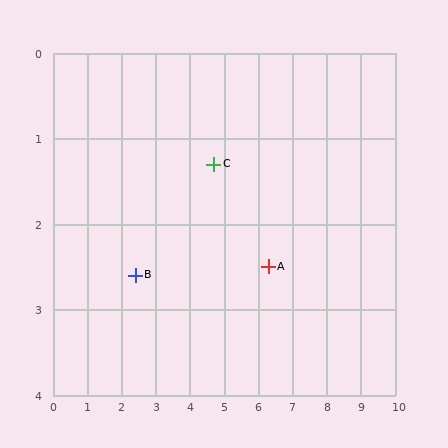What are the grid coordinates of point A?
Point A is at approximately (6.3, 2.5).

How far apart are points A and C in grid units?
Points A and C are about 2.0 grid units apart.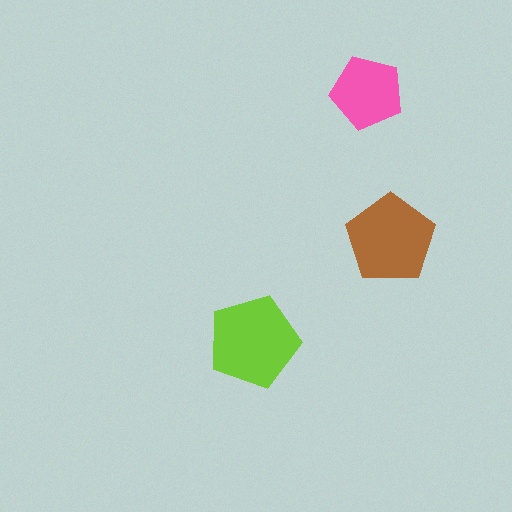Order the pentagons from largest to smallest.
the lime one, the brown one, the pink one.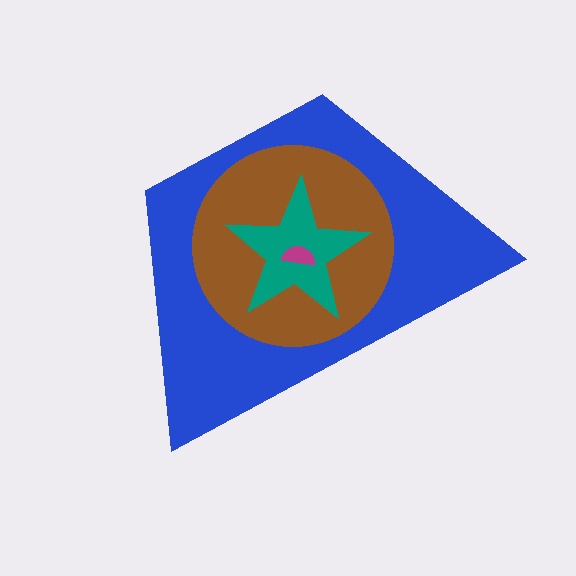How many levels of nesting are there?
4.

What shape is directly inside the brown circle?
The teal star.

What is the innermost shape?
The magenta semicircle.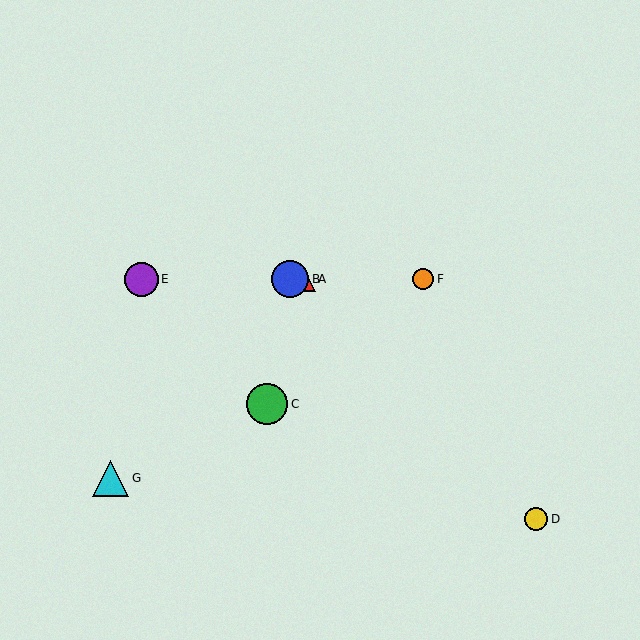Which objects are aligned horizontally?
Objects A, B, E, F are aligned horizontally.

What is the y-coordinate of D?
Object D is at y≈519.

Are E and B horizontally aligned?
Yes, both are at y≈279.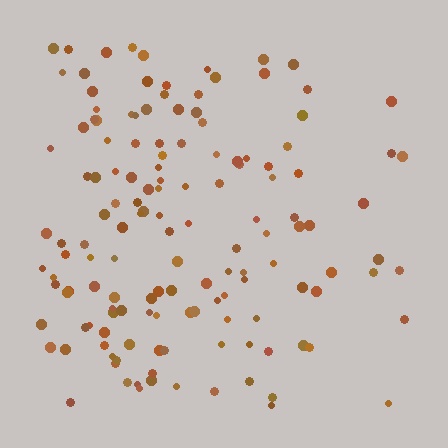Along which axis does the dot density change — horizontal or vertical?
Horizontal.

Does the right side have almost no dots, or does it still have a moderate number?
Still a moderate number, just noticeably fewer than the left.